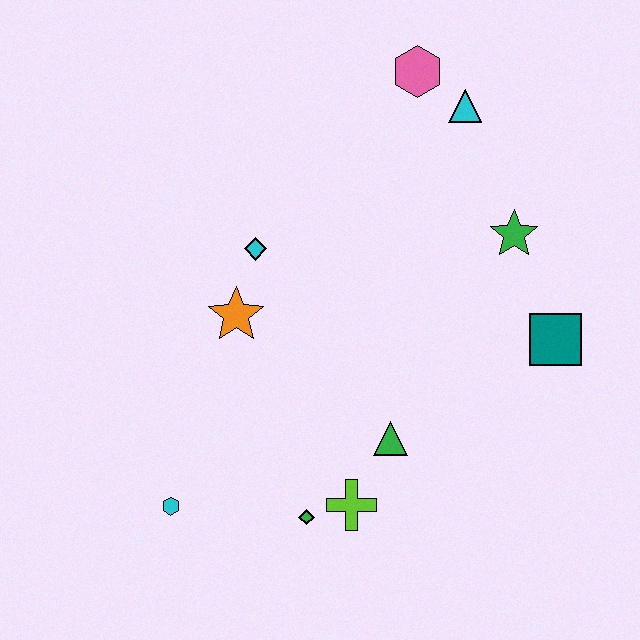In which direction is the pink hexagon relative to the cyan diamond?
The pink hexagon is above the cyan diamond.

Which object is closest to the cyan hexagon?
The green diamond is closest to the cyan hexagon.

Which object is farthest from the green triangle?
The pink hexagon is farthest from the green triangle.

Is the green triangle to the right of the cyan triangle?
No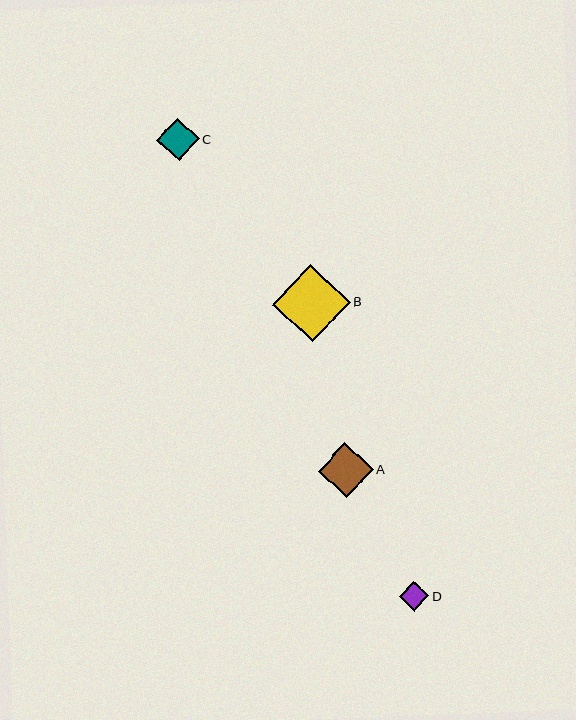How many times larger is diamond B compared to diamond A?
Diamond B is approximately 1.4 times the size of diamond A.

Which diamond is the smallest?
Diamond D is the smallest with a size of approximately 30 pixels.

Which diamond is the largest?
Diamond B is the largest with a size of approximately 77 pixels.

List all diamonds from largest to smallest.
From largest to smallest: B, A, C, D.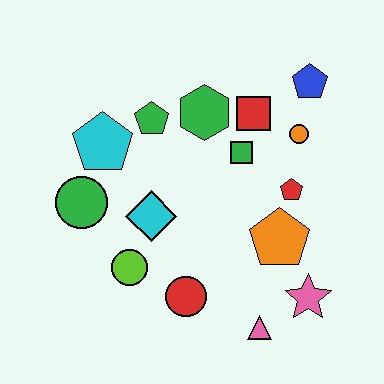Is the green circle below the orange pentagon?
No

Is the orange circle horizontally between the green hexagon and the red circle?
No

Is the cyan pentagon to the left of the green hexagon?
Yes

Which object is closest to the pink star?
The pink triangle is closest to the pink star.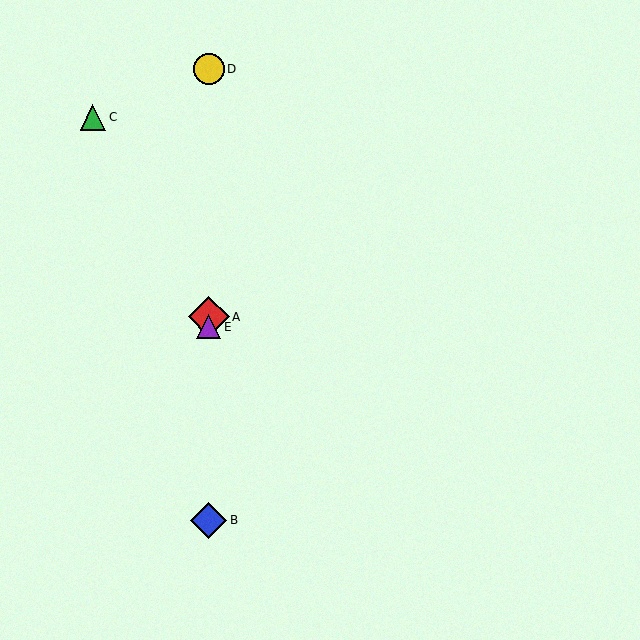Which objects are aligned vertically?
Objects A, B, D, E are aligned vertically.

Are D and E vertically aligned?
Yes, both are at x≈209.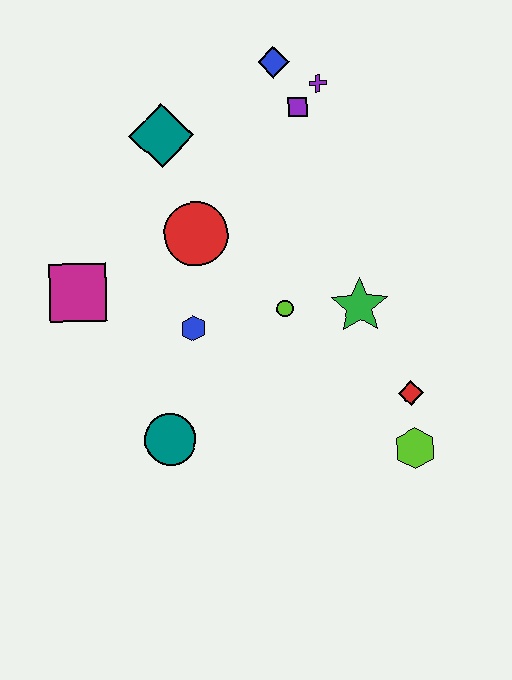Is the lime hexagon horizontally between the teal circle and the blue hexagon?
No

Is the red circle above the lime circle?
Yes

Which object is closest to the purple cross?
The purple square is closest to the purple cross.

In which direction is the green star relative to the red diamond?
The green star is above the red diamond.